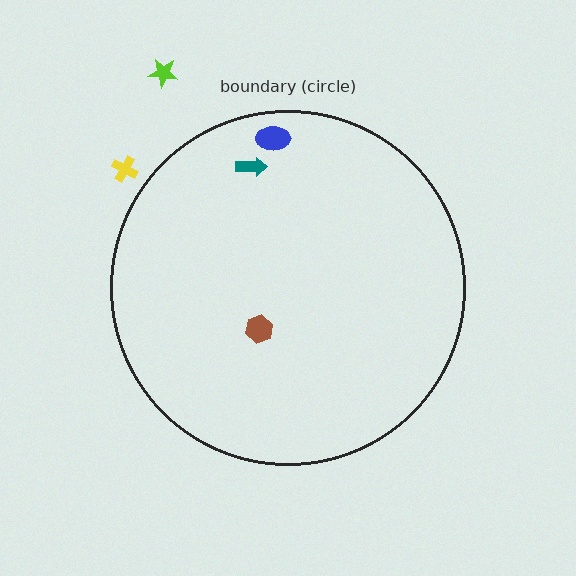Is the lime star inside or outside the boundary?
Outside.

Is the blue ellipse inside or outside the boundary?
Inside.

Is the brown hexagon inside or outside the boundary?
Inside.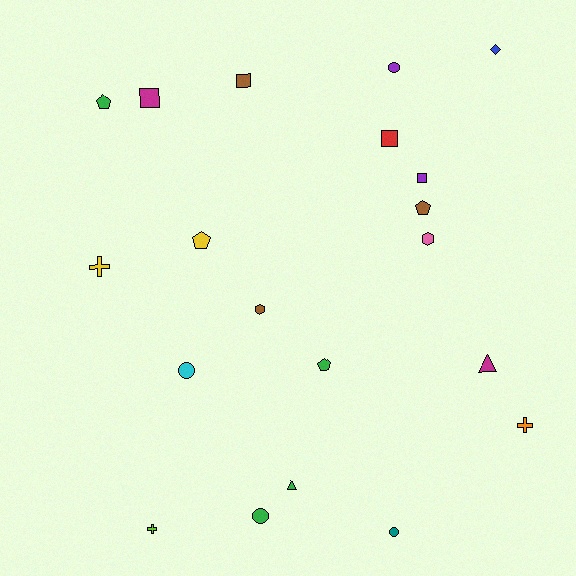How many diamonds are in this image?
There is 1 diamond.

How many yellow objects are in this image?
There are 2 yellow objects.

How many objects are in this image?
There are 20 objects.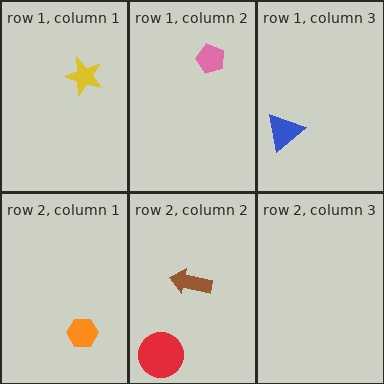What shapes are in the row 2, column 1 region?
The orange hexagon.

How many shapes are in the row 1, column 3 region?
1.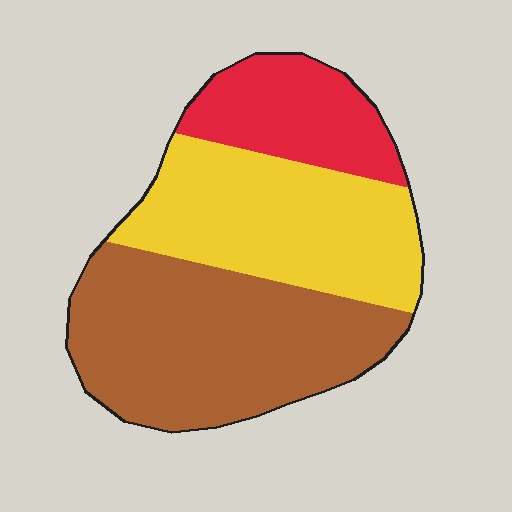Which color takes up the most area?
Brown, at roughly 45%.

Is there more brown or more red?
Brown.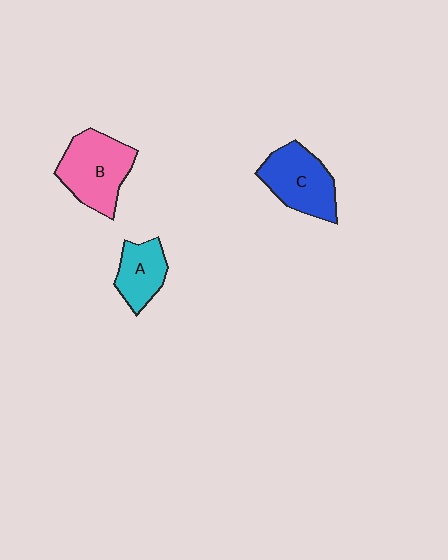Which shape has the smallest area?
Shape A (cyan).